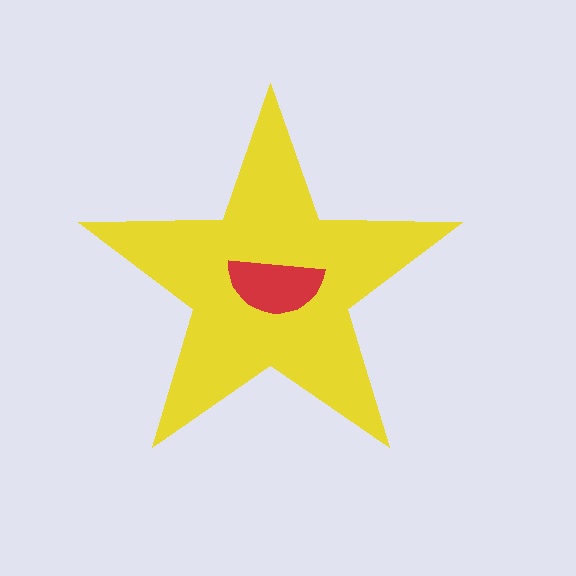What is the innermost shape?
The red semicircle.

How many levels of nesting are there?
2.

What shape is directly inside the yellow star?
The red semicircle.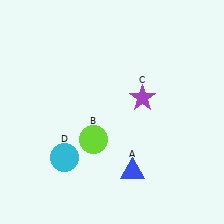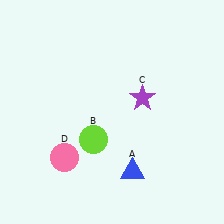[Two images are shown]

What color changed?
The circle (D) changed from cyan in Image 1 to pink in Image 2.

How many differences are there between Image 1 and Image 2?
There is 1 difference between the two images.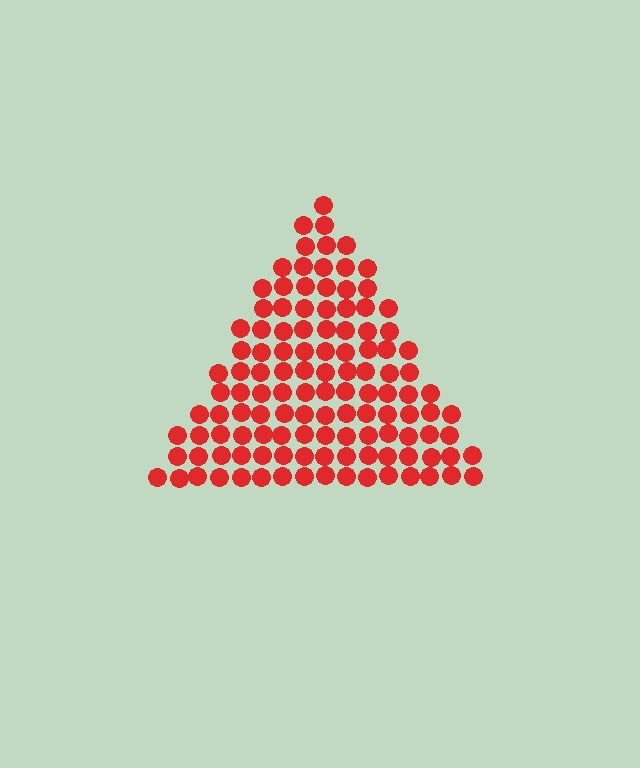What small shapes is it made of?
It is made of small circles.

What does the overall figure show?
The overall figure shows a triangle.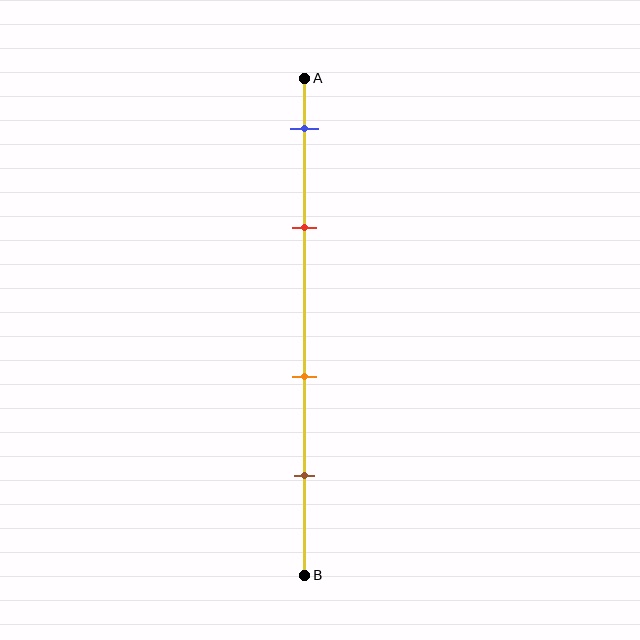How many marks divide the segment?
There are 4 marks dividing the segment.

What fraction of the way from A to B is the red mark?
The red mark is approximately 30% (0.3) of the way from A to B.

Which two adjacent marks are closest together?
The blue and red marks are the closest adjacent pair.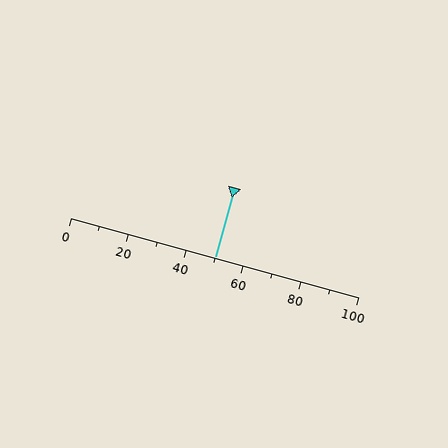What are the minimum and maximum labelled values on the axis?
The axis runs from 0 to 100.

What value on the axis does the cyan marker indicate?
The marker indicates approximately 50.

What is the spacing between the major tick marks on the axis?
The major ticks are spaced 20 apart.